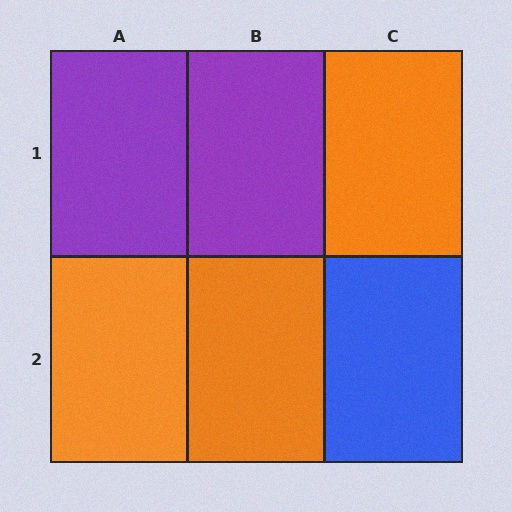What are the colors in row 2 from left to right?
Orange, orange, blue.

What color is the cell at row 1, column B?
Purple.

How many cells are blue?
1 cell is blue.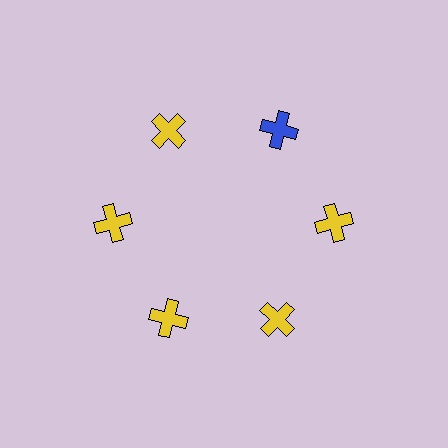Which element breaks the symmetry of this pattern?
The blue cross at roughly the 1 o'clock position breaks the symmetry. All other shapes are yellow crosses.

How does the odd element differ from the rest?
It has a different color: blue instead of yellow.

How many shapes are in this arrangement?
There are 6 shapes arranged in a ring pattern.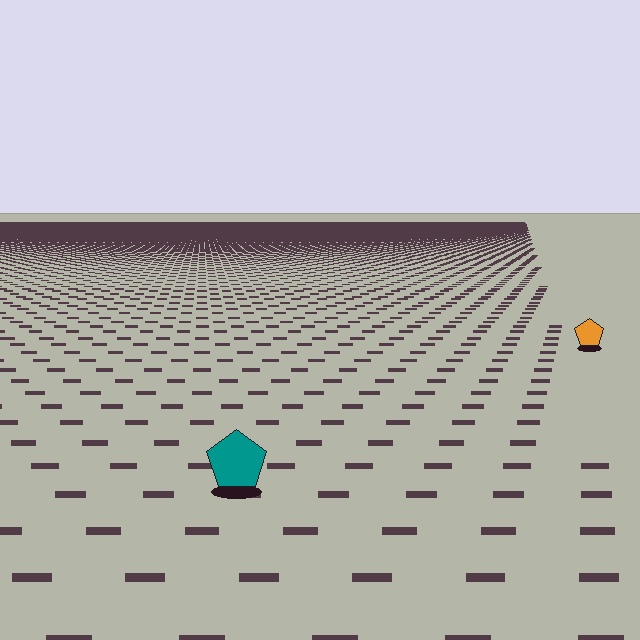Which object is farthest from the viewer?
The orange pentagon is farthest from the viewer. It appears smaller and the ground texture around it is denser.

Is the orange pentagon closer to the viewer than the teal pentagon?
No. The teal pentagon is closer — you can tell from the texture gradient: the ground texture is coarser near it.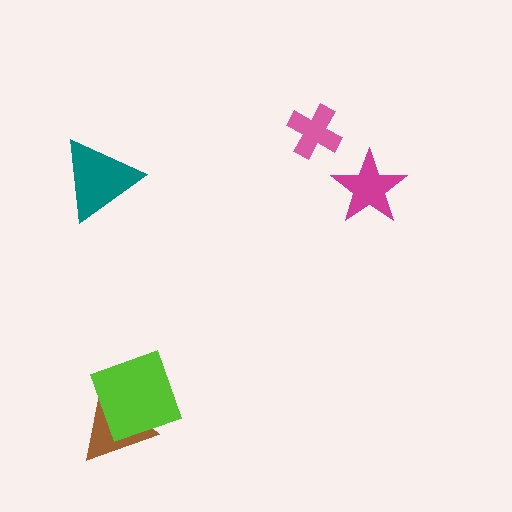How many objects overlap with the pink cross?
0 objects overlap with the pink cross.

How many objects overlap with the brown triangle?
1 object overlaps with the brown triangle.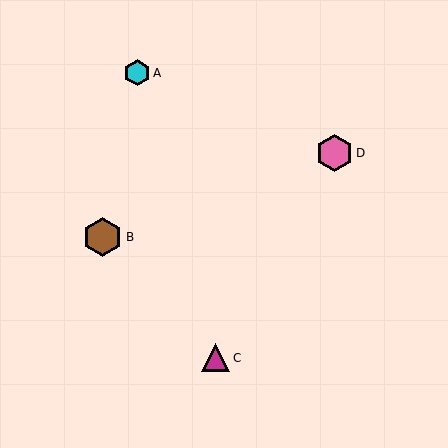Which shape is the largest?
The brown hexagon (labeled B) is the largest.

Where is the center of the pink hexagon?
The center of the pink hexagon is at (335, 153).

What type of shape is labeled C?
Shape C is a magenta triangle.